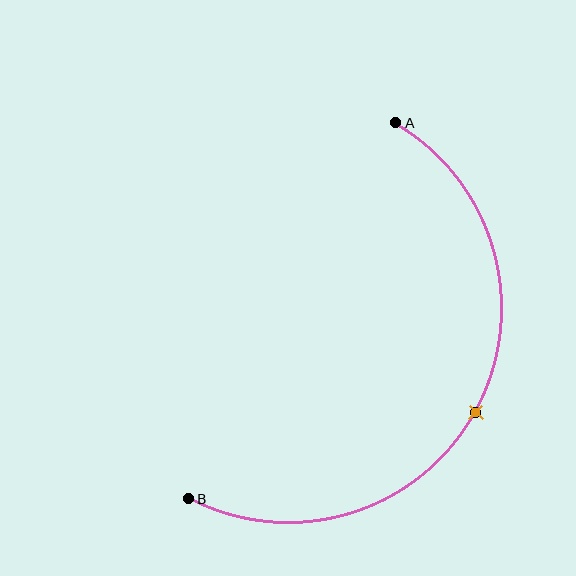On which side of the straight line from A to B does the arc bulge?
The arc bulges to the right of the straight line connecting A and B.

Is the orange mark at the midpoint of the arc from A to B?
Yes. The orange mark lies on the arc at equal arc-length from both A and B — it is the arc midpoint.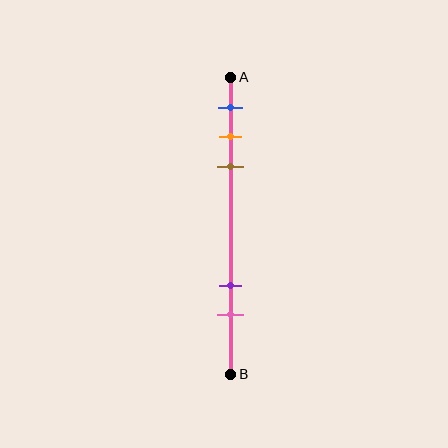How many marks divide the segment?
There are 5 marks dividing the segment.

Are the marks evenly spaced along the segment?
No, the marks are not evenly spaced.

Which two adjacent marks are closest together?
The orange and brown marks are the closest adjacent pair.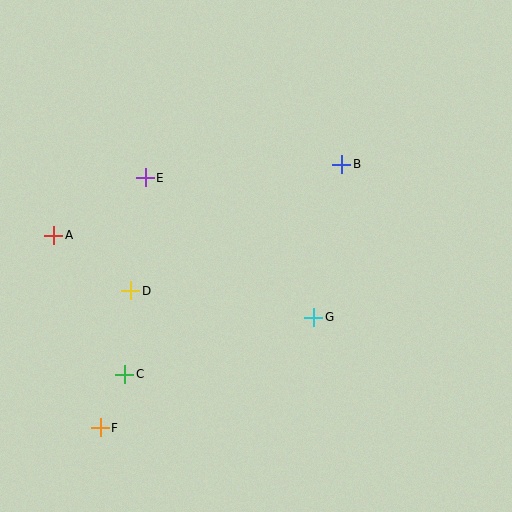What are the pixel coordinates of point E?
Point E is at (145, 178).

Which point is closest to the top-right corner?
Point B is closest to the top-right corner.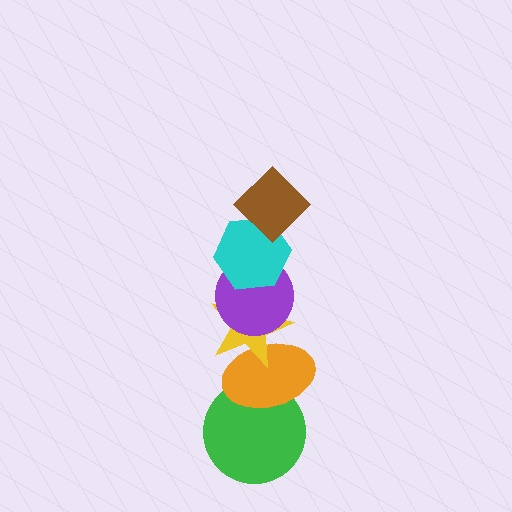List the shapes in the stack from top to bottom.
From top to bottom: the brown diamond, the cyan hexagon, the purple circle, the yellow star, the orange ellipse, the green circle.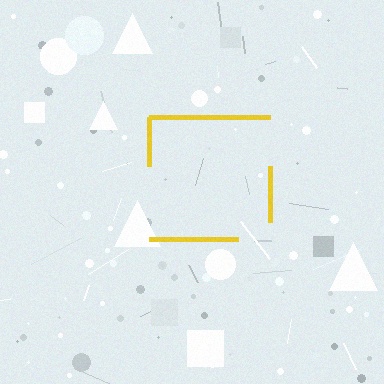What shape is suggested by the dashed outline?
The dashed outline suggests a square.